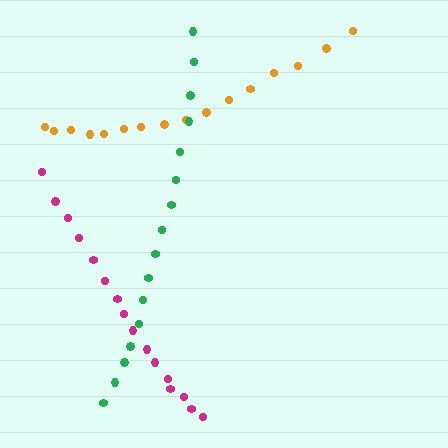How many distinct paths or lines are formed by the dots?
There are 3 distinct paths.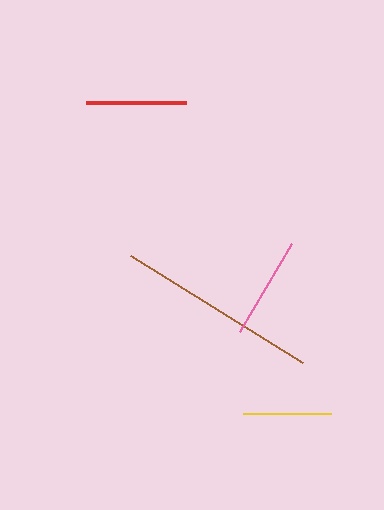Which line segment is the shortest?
The yellow line is the shortest at approximately 88 pixels.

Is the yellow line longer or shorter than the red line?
The red line is longer than the yellow line.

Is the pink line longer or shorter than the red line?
The pink line is longer than the red line.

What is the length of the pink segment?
The pink segment is approximately 102 pixels long.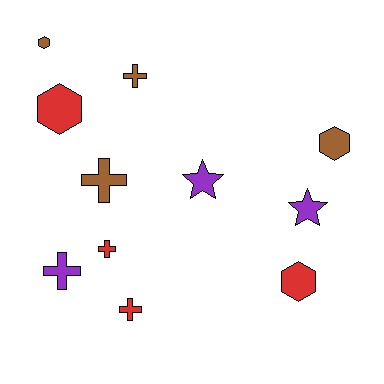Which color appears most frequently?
Red, with 4 objects.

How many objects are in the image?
There are 11 objects.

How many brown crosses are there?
There are 2 brown crosses.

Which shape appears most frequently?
Cross, with 5 objects.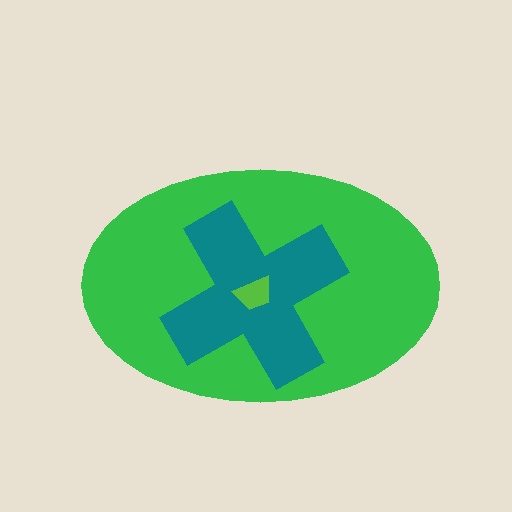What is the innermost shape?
The lime trapezoid.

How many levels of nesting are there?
3.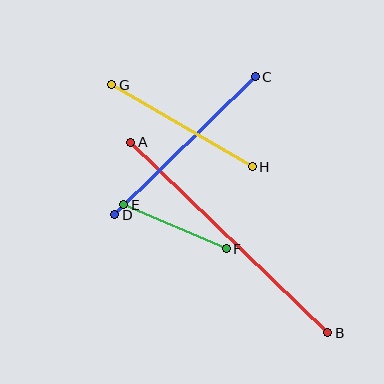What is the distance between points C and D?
The distance is approximately 197 pixels.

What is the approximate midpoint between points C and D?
The midpoint is at approximately (185, 146) pixels.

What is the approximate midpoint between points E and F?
The midpoint is at approximately (175, 227) pixels.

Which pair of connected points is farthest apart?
Points A and B are farthest apart.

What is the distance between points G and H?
The distance is approximately 163 pixels.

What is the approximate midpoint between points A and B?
The midpoint is at approximately (229, 237) pixels.